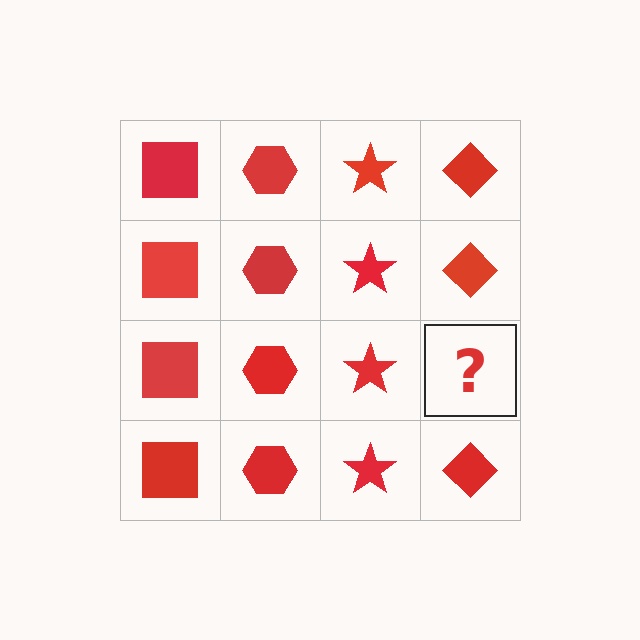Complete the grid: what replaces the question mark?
The question mark should be replaced with a red diamond.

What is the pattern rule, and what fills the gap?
The rule is that each column has a consistent shape. The gap should be filled with a red diamond.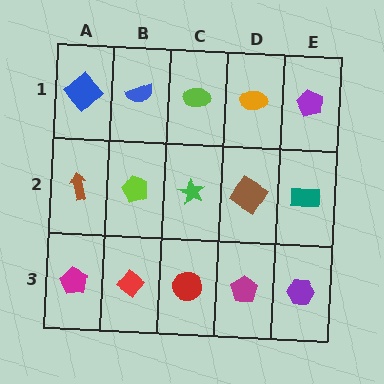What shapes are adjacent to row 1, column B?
A lime pentagon (row 2, column B), a blue diamond (row 1, column A), a lime ellipse (row 1, column C).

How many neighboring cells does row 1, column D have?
3.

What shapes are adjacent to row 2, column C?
A lime ellipse (row 1, column C), a red circle (row 3, column C), a lime pentagon (row 2, column B), a brown diamond (row 2, column D).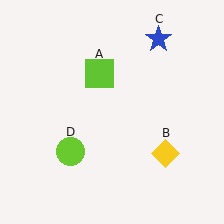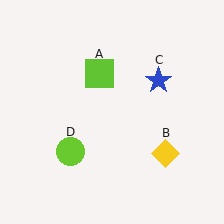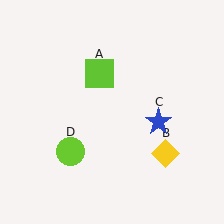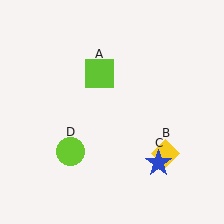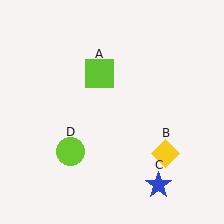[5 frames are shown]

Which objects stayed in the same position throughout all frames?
Lime square (object A) and yellow diamond (object B) and lime circle (object D) remained stationary.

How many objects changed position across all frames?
1 object changed position: blue star (object C).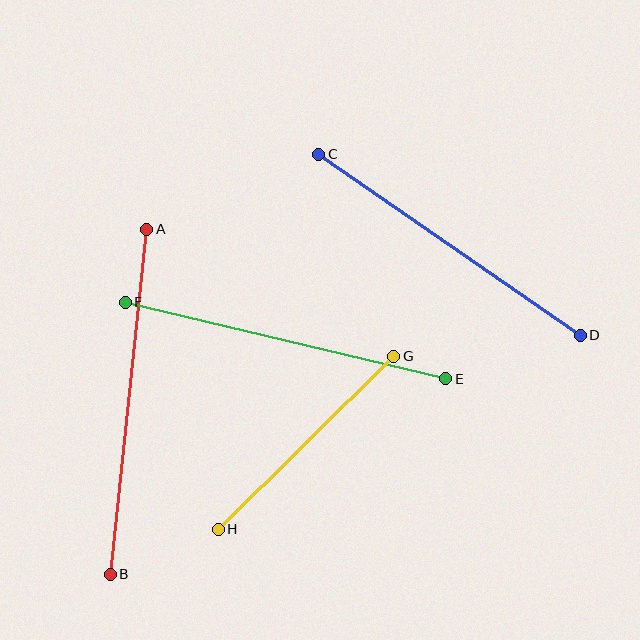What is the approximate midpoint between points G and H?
The midpoint is at approximately (306, 443) pixels.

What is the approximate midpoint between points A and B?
The midpoint is at approximately (128, 402) pixels.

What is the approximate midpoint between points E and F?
The midpoint is at approximately (285, 340) pixels.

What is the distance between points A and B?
The distance is approximately 347 pixels.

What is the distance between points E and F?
The distance is approximately 329 pixels.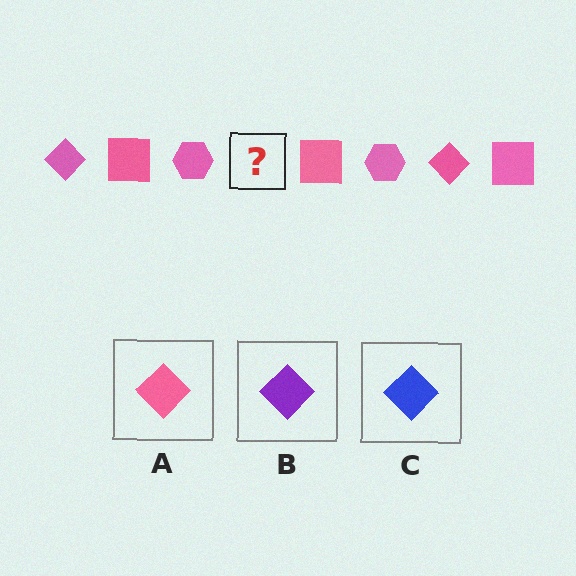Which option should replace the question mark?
Option A.